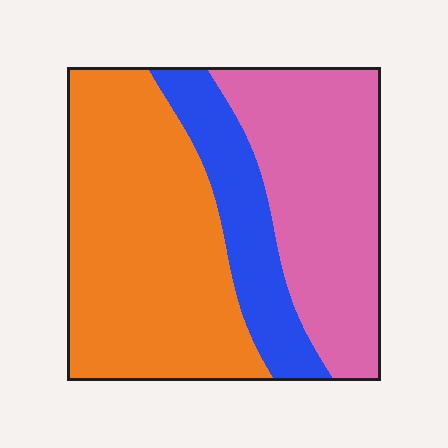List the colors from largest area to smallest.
From largest to smallest: orange, pink, blue.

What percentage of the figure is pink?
Pink covers 35% of the figure.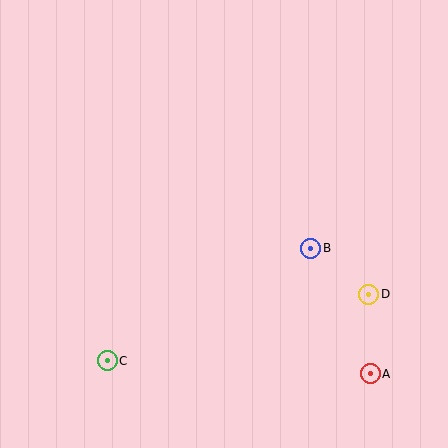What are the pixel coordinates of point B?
Point B is at (311, 248).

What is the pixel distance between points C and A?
The distance between C and A is 264 pixels.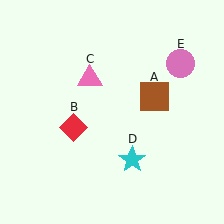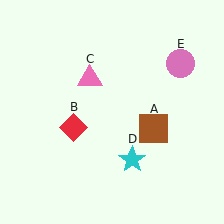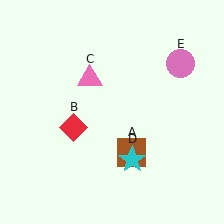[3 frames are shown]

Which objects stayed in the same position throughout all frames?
Red diamond (object B) and pink triangle (object C) and cyan star (object D) and pink circle (object E) remained stationary.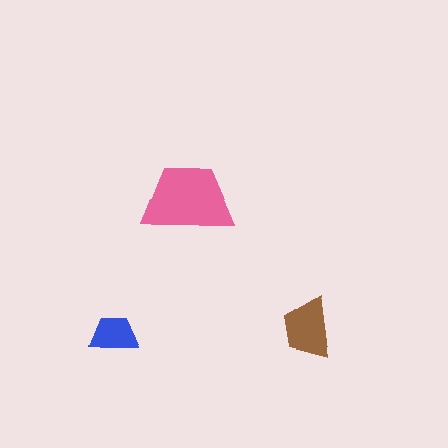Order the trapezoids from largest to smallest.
the pink one, the brown one, the blue one.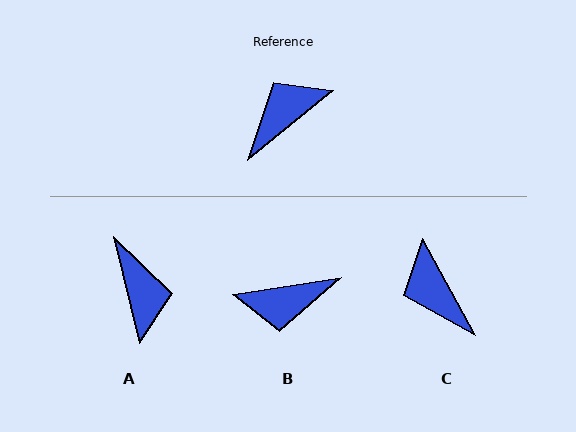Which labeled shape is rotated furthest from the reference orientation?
B, about 150 degrees away.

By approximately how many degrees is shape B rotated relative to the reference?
Approximately 150 degrees counter-clockwise.